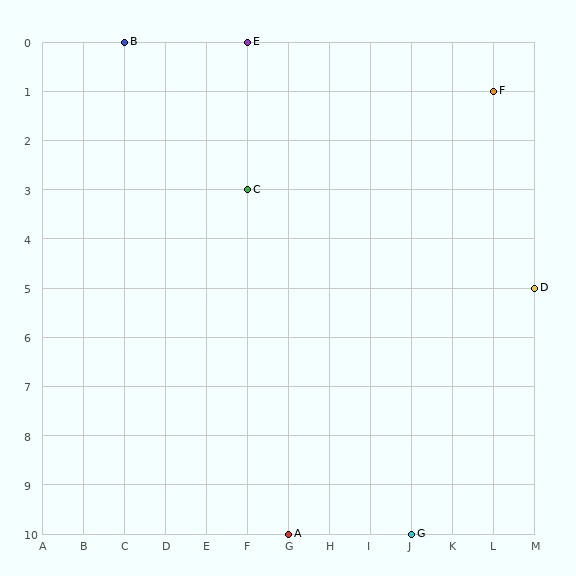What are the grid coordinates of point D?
Point D is at grid coordinates (M, 5).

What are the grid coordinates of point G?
Point G is at grid coordinates (J, 10).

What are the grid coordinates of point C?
Point C is at grid coordinates (F, 3).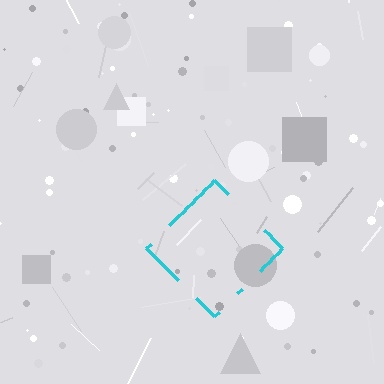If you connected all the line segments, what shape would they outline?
They would outline a diamond.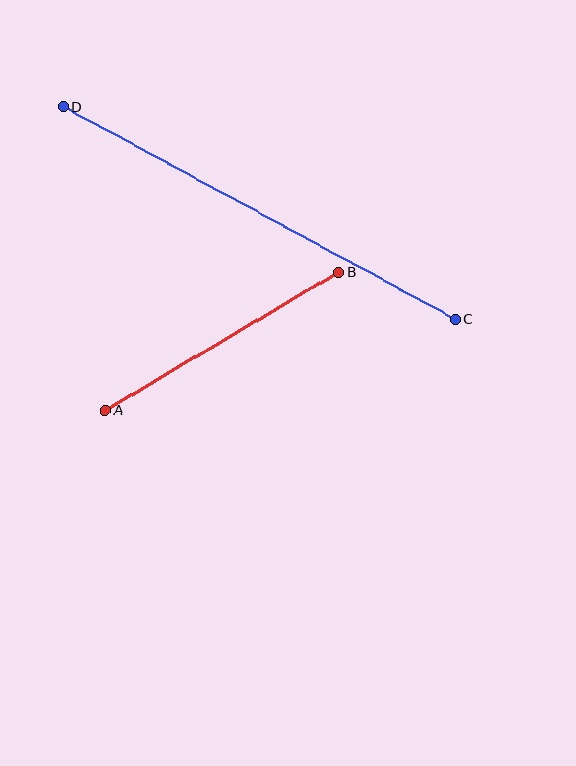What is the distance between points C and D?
The distance is approximately 446 pixels.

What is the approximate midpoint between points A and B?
The midpoint is at approximately (222, 341) pixels.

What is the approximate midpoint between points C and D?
The midpoint is at approximately (260, 213) pixels.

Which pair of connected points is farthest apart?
Points C and D are farthest apart.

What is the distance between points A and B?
The distance is approximately 271 pixels.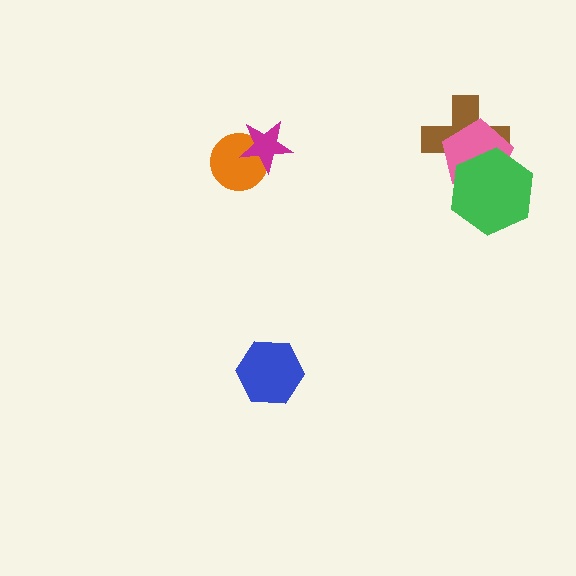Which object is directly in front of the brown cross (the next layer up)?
The pink pentagon is directly in front of the brown cross.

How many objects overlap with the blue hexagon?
0 objects overlap with the blue hexagon.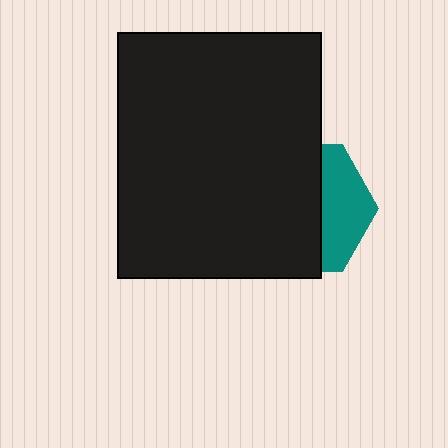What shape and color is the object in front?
The object in front is a black rectangle.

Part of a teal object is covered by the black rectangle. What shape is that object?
It is a hexagon.